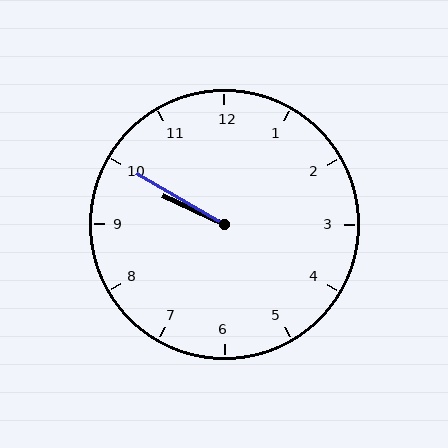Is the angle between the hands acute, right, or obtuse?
It is acute.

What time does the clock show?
9:50.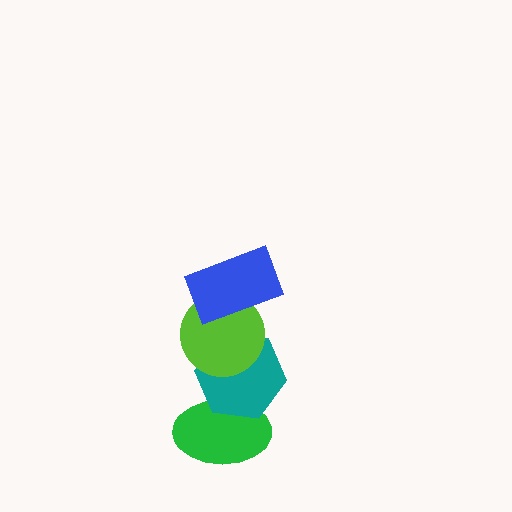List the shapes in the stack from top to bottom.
From top to bottom: the blue rectangle, the lime circle, the teal hexagon, the green ellipse.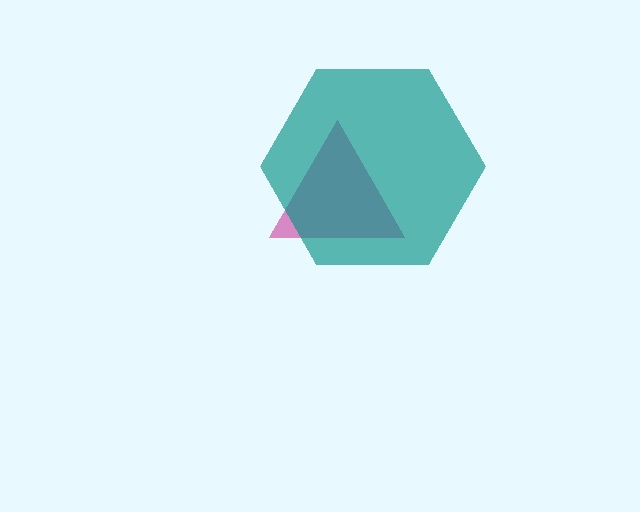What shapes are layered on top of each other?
The layered shapes are: a magenta triangle, a teal hexagon.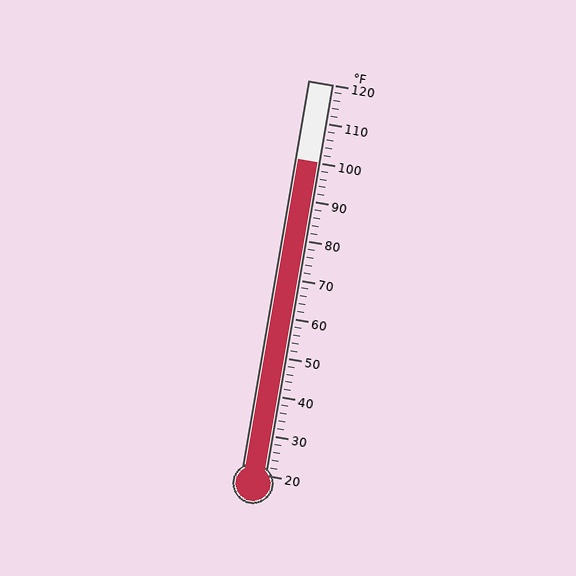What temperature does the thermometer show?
The thermometer shows approximately 100°F.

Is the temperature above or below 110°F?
The temperature is below 110°F.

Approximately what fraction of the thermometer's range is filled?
The thermometer is filled to approximately 80% of its range.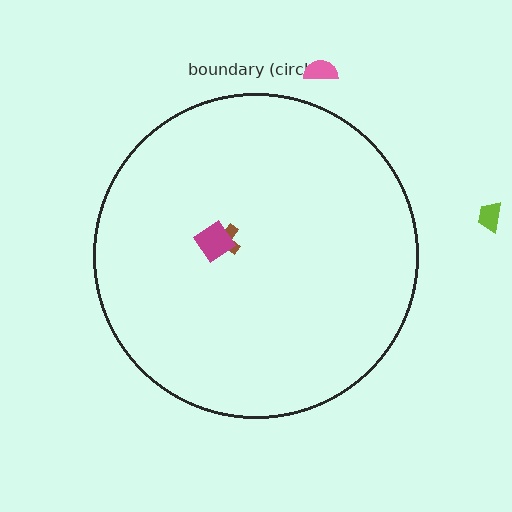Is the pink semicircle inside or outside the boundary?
Outside.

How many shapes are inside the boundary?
2 inside, 2 outside.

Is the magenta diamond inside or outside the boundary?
Inside.